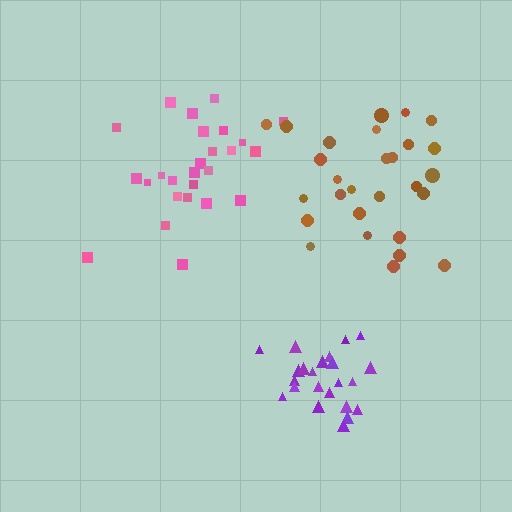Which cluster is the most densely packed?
Purple.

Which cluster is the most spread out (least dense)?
Brown.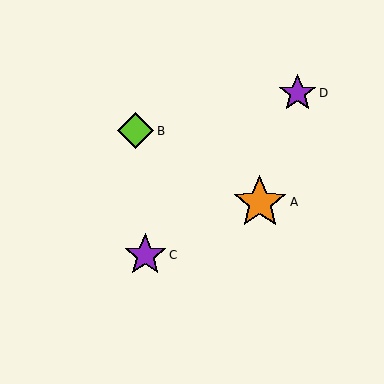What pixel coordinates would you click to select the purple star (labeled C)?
Click at (145, 255) to select the purple star C.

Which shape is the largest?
The orange star (labeled A) is the largest.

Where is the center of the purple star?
The center of the purple star is at (145, 255).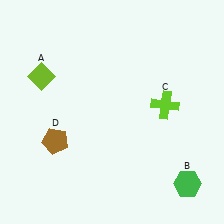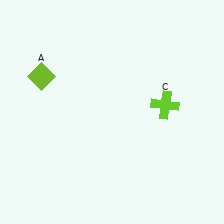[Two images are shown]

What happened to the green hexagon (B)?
The green hexagon (B) was removed in Image 2. It was in the bottom-right area of Image 1.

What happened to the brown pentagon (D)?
The brown pentagon (D) was removed in Image 2. It was in the bottom-left area of Image 1.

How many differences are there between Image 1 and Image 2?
There are 2 differences between the two images.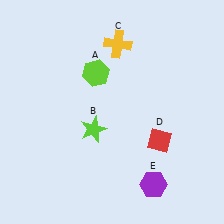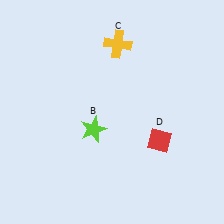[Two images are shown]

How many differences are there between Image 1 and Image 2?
There are 2 differences between the two images.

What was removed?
The lime hexagon (A), the purple hexagon (E) were removed in Image 2.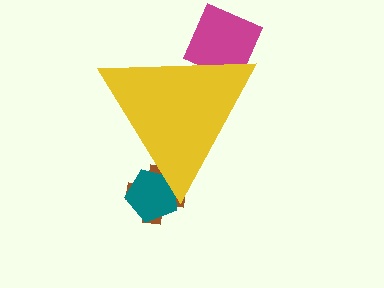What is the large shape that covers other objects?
A yellow triangle.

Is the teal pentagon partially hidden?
Yes, the teal pentagon is partially hidden behind the yellow triangle.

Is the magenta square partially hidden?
Yes, the magenta square is partially hidden behind the yellow triangle.